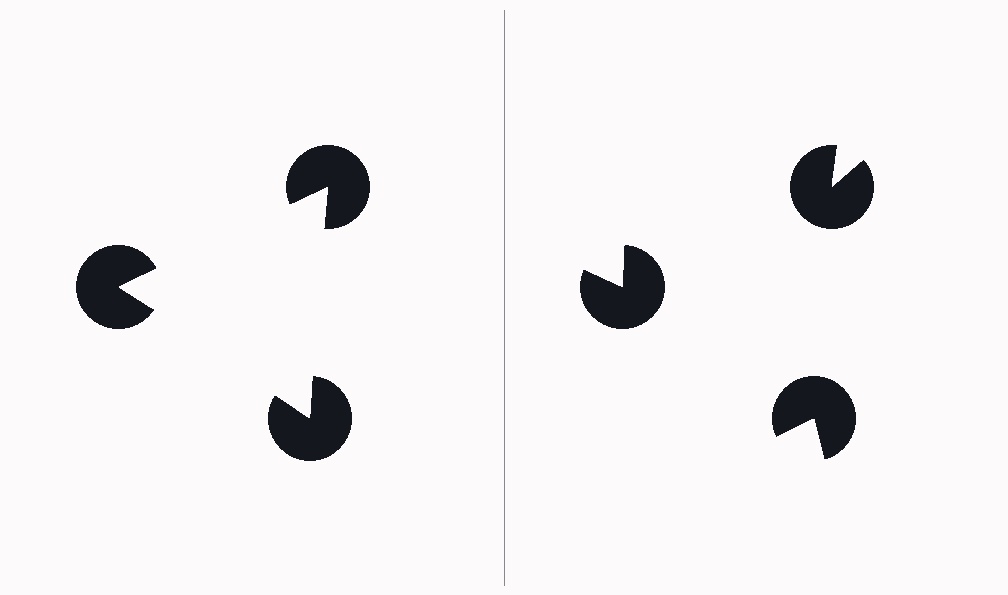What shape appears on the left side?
An illusory triangle.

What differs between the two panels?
The pac-man discs are positioned identically on both sides; only the wedge orientations differ. On the left they align to a triangle; on the right they are misaligned.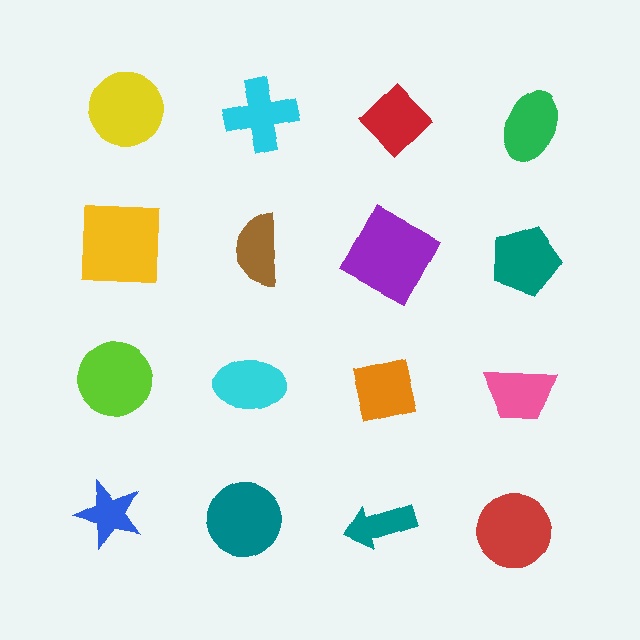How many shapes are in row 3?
4 shapes.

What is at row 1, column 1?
A yellow circle.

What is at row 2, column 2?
A brown semicircle.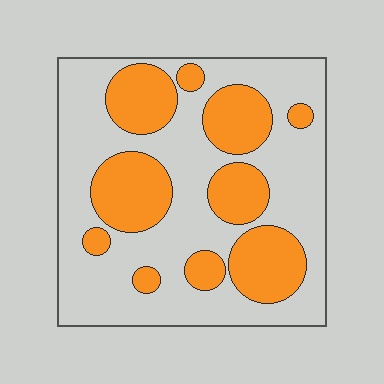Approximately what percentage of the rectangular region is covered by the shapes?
Approximately 35%.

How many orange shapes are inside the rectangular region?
10.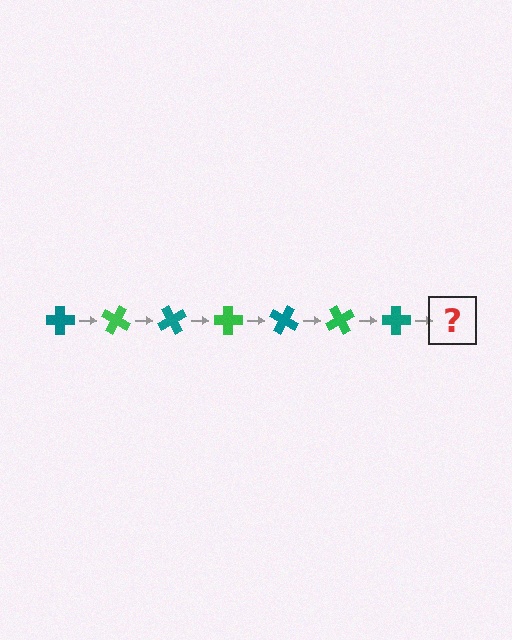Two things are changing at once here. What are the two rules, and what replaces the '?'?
The two rules are that it rotates 30 degrees each step and the color cycles through teal and green. The '?' should be a green cross, rotated 210 degrees from the start.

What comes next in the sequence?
The next element should be a green cross, rotated 210 degrees from the start.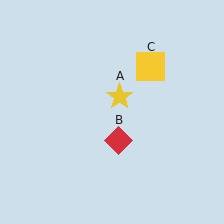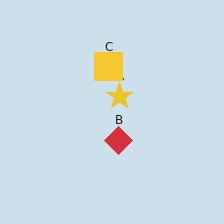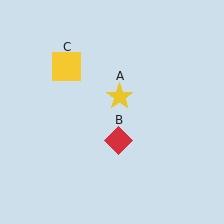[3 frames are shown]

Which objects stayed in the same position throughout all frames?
Yellow star (object A) and red diamond (object B) remained stationary.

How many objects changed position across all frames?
1 object changed position: yellow square (object C).